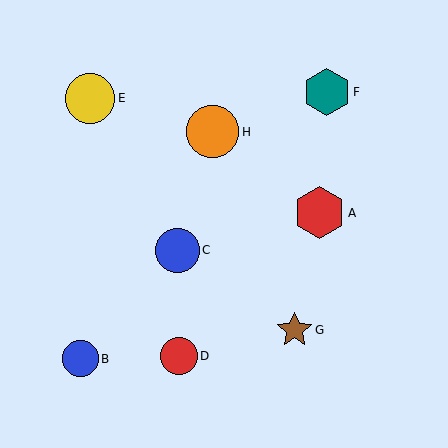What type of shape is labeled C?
Shape C is a blue circle.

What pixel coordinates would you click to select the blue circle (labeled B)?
Click at (80, 359) to select the blue circle B.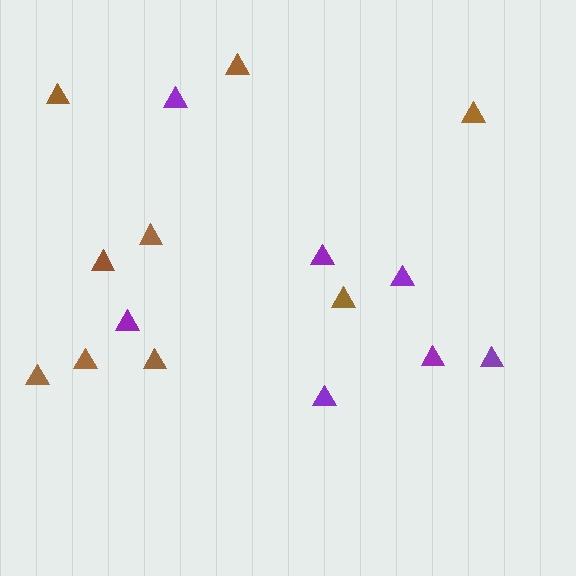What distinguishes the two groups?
There are 2 groups: one group of brown triangles (9) and one group of purple triangles (7).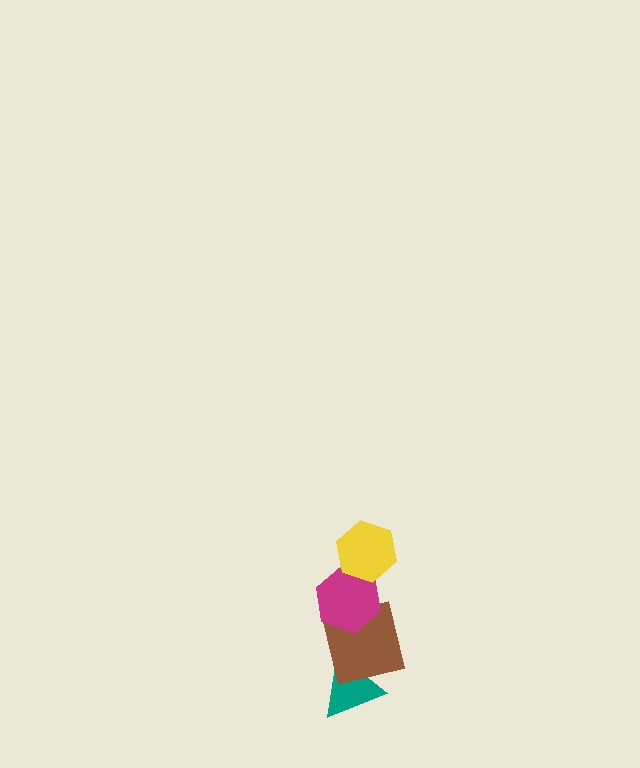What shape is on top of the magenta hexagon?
The yellow hexagon is on top of the magenta hexagon.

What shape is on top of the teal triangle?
The brown square is on top of the teal triangle.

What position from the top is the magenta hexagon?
The magenta hexagon is 2nd from the top.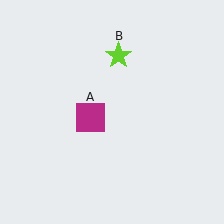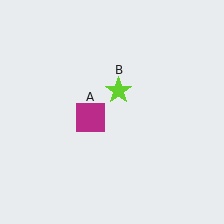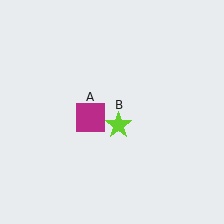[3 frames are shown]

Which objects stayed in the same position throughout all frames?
Magenta square (object A) remained stationary.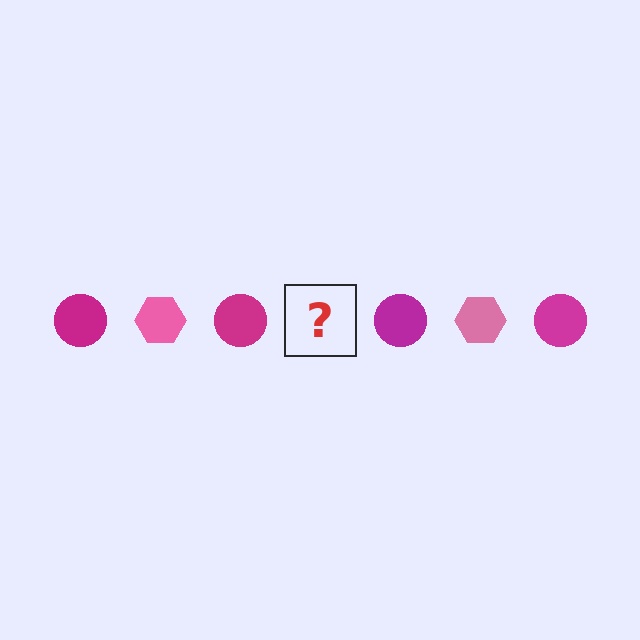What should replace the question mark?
The question mark should be replaced with a pink hexagon.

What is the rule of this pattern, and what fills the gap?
The rule is that the pattern alternates between magenta circle and pink hexagon. The gap should be filled with a pink hexagon.